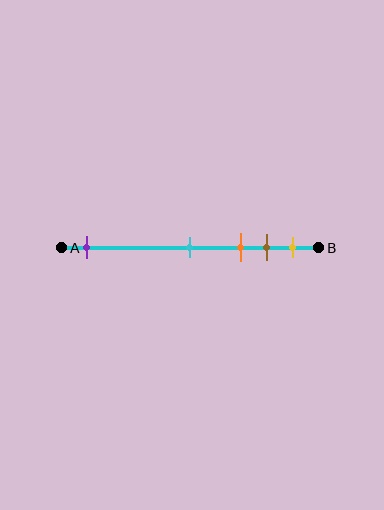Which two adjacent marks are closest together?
The brown and yellow marks are the closest adjacent pair.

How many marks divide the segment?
There are 5 marks dividing the segment.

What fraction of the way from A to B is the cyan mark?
The cyan mark is approximately 50% (0.5) of the way from A to B.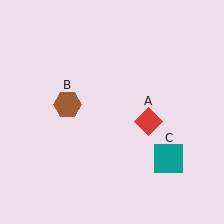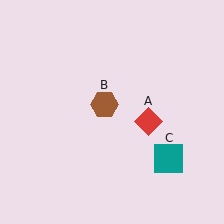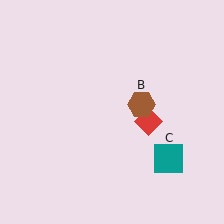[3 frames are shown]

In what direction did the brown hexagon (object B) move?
The brown hexagon (object B) moved right.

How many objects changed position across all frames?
1 object changed position: brown hexagon (object B).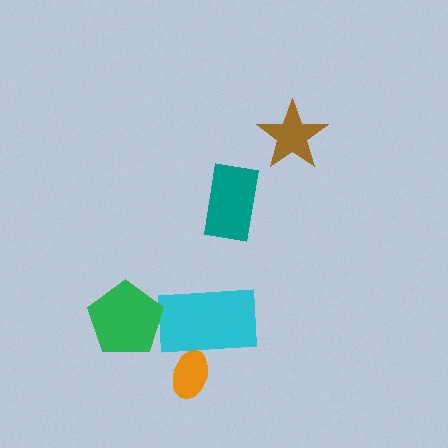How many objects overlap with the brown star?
0 objects overlap with the brown star.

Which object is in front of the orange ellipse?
The cyan rectangle is in front of the orange ellipse.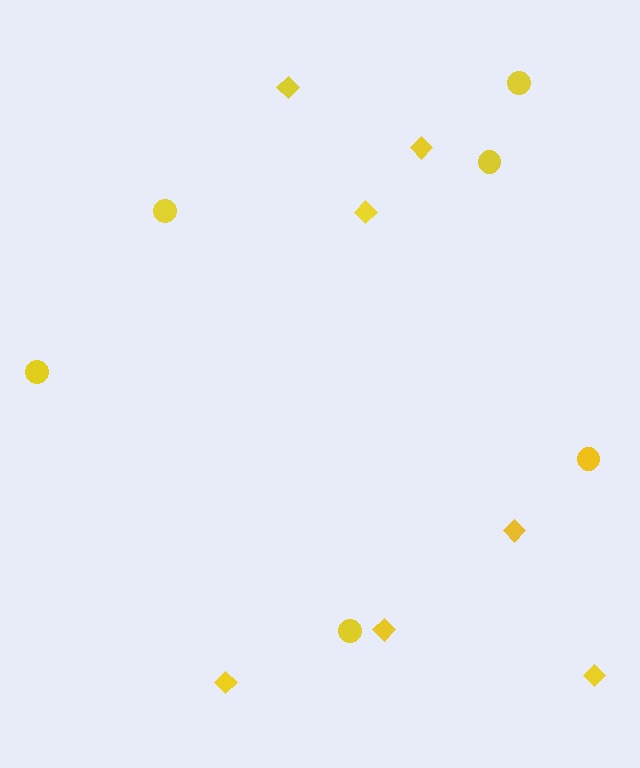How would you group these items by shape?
There are 2 groups: one group of diamonds (7) and one group of circles (6).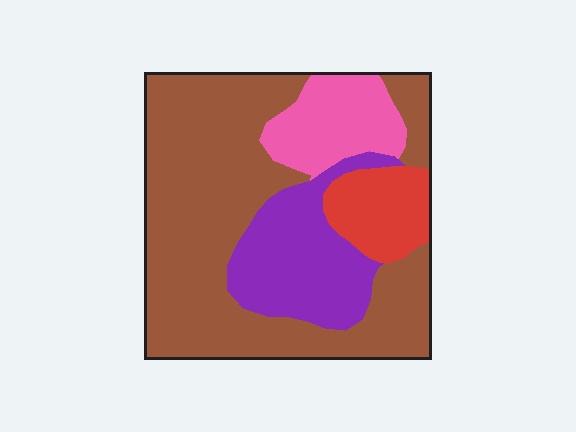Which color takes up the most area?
Brown, at roughly 60%.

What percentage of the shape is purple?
Purple covers 19% of the shape.